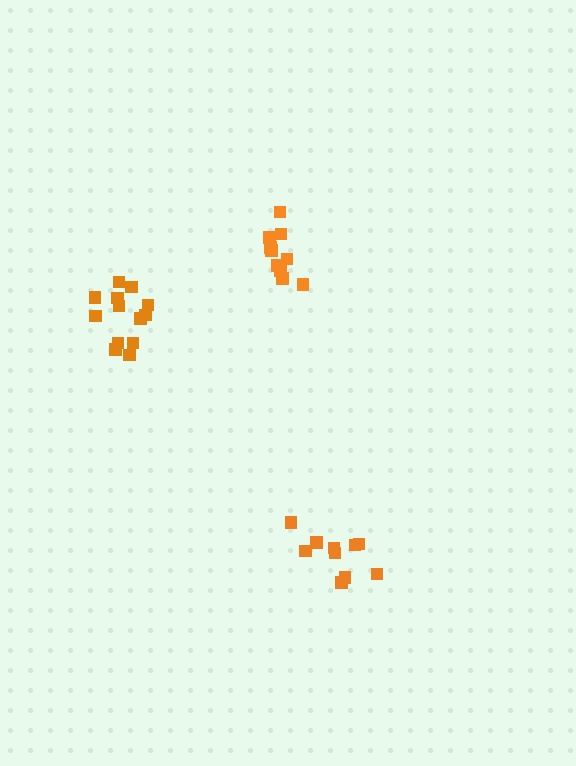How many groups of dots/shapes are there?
There are 3 groups.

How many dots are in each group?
Group 1: 13 dots, Group 2: 10 dots, Group 3: 11 dots (34 total).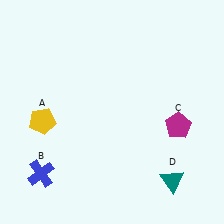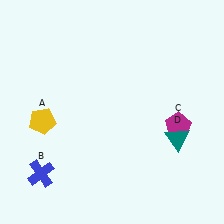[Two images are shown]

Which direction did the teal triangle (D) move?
The teal triangle (D) moved up.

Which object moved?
The teal triangle (D) moved up.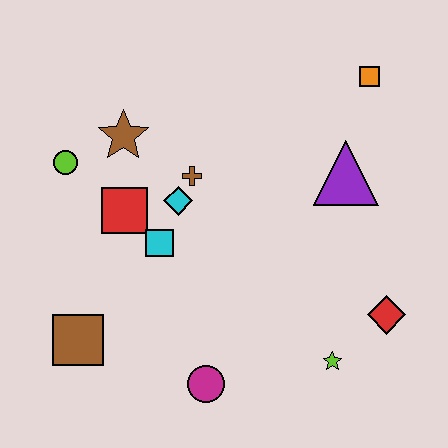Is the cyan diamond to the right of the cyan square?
Yes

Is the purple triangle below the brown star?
Yes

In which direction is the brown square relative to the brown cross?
The brown square is below the brown cross.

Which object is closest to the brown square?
The cyan square is closest to the brown square.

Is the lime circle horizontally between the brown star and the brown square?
No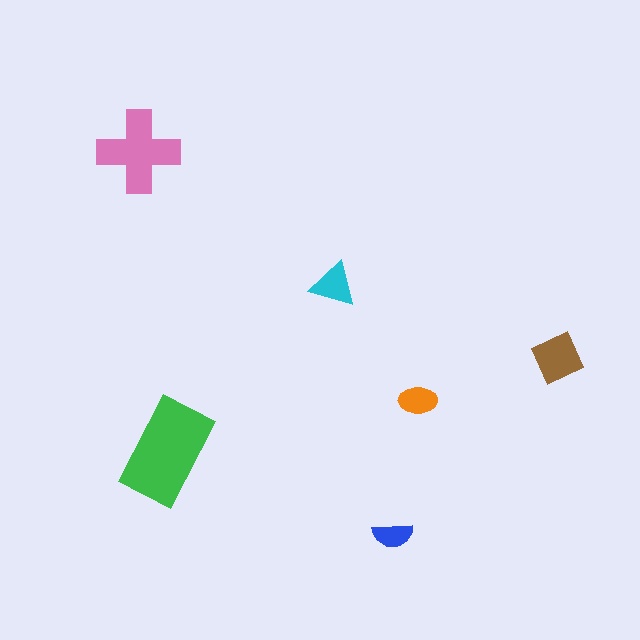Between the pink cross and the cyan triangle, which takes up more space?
The pink cross.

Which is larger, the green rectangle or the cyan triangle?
The green rectangle.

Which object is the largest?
The green rectangle.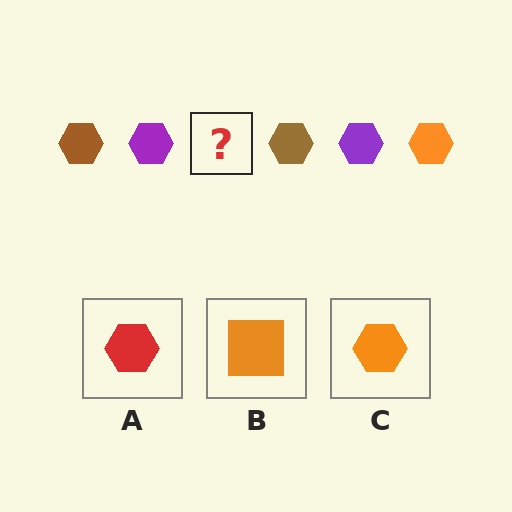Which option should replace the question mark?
Option C.